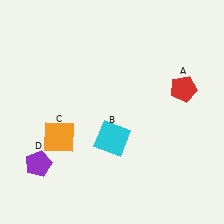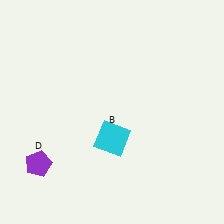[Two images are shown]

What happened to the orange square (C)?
The orange square (C) was removed in Image 2. It was in the bottom-left area of Image 1.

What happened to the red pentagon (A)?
The red pentagon (A) was removed in Image 2. It was in the top-right area of Image 1.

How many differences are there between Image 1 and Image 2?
There are 2 differences between the two images.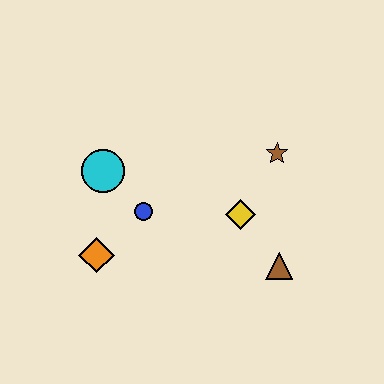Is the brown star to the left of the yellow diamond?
No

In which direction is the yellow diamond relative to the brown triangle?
The yellow diamond is above the brown triangle.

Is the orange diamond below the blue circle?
Yes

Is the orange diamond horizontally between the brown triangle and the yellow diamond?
No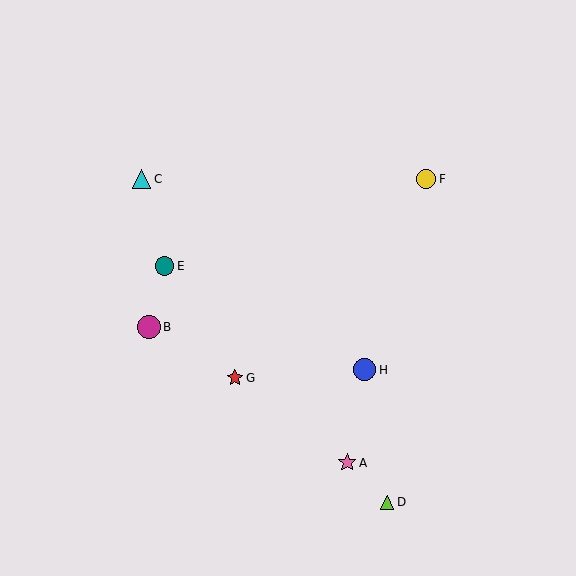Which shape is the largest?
The magenta circle (labeled B) is the largest.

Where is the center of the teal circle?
The center of the teal circle is at (164, 266).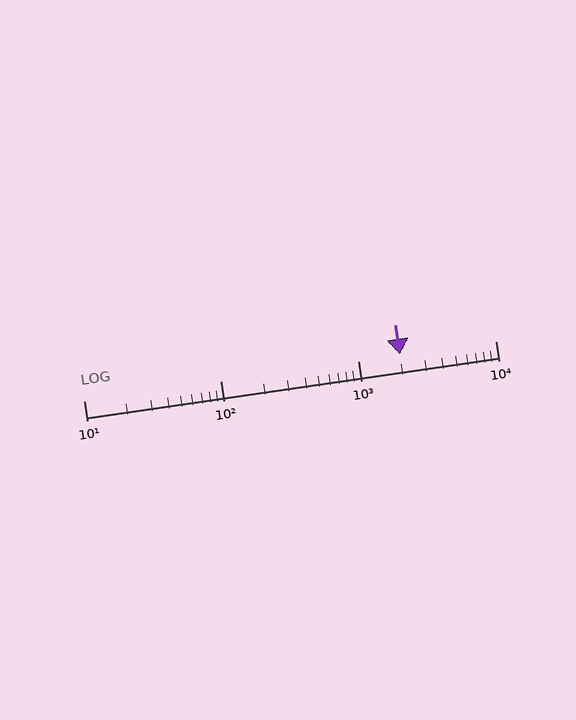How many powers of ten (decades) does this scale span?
The scale spans 3 decades, from 10 to 10000.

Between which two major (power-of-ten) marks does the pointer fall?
The pointer is between 1000 and 10000.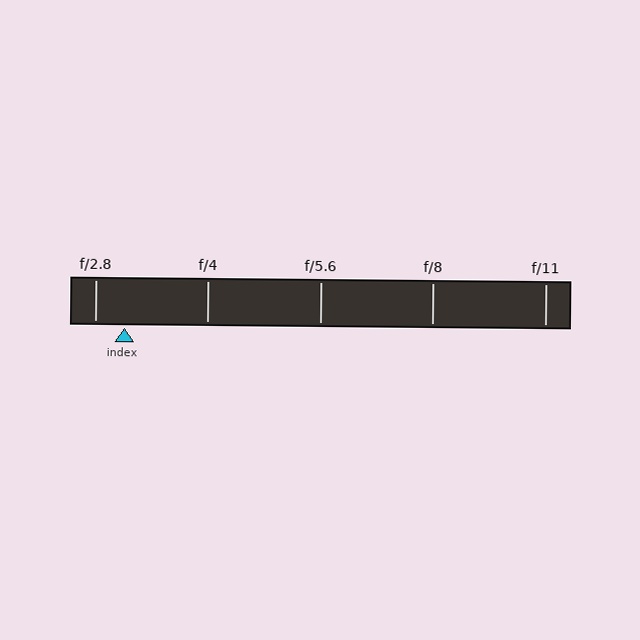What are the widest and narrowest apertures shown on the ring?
The widest aperture shown is f/2.8 and the narrowest is f/11.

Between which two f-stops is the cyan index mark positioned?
The index mark is between f/2.8 and f/4.